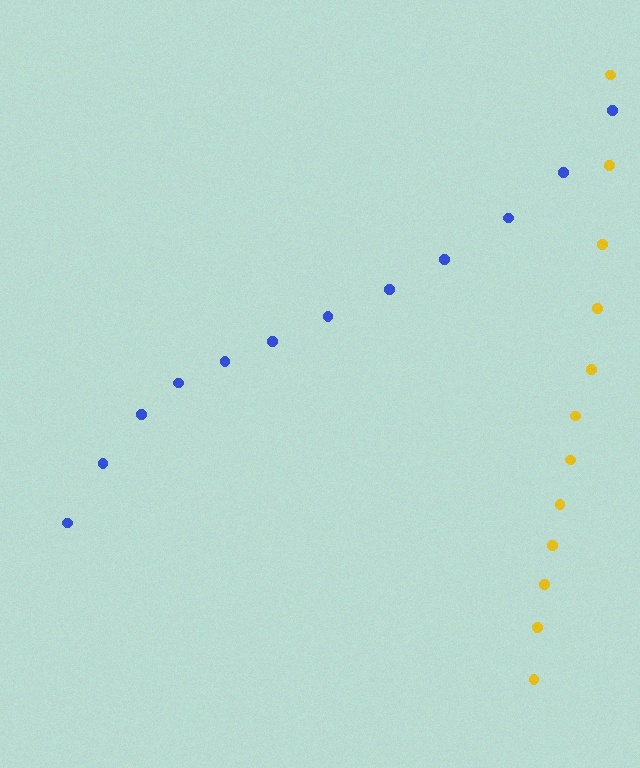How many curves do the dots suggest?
There are 2 distinct paths.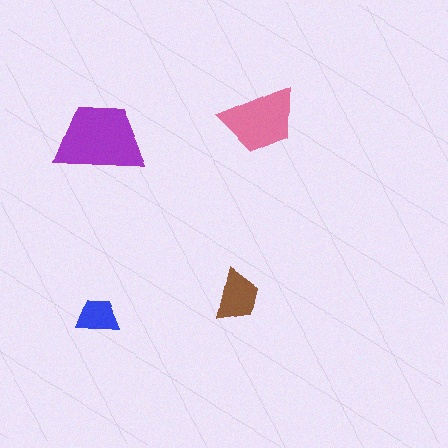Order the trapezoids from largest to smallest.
the purple one, the pink one, the brown one, the blue one.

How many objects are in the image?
There are 4 objects in the image.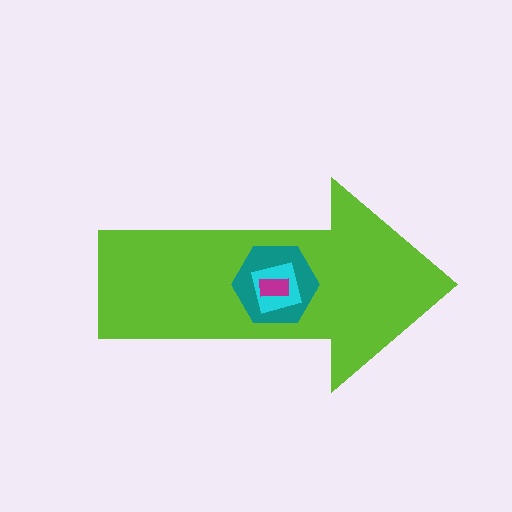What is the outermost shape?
The lime arrow.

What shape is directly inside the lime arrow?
The teal hexagon.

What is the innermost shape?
The magenta rectangle.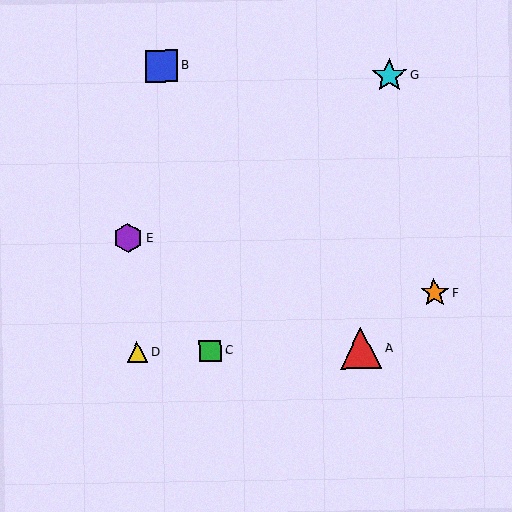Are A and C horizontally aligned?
Yes, both are at y≈348.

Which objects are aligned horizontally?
Objects A, C, D are aligned horizontally.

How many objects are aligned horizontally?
3 objects (A, C, D) are aligned horizontally.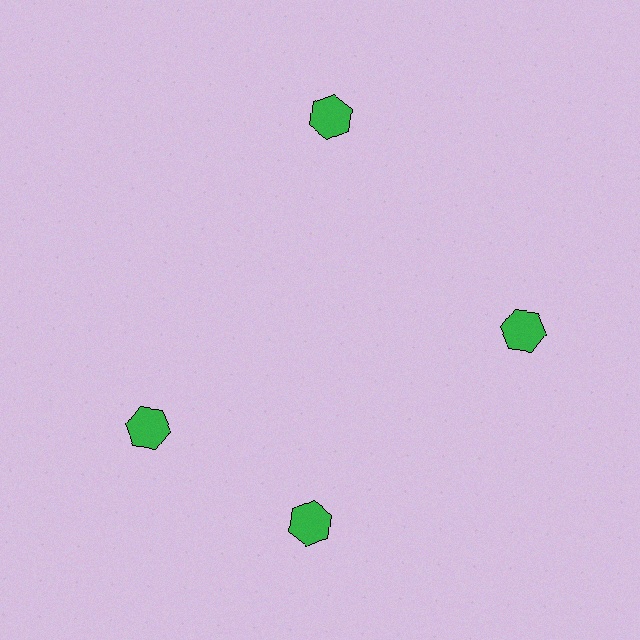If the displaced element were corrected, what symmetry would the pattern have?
It would have 4-fold rotational symmetry — the pattern would map onto itself every 90 degrees.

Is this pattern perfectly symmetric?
No. The 4 green hexagons are arranged in a ring, but one element near the 9 o'clock position is rotated out of alignment along the ring, breaking the 4-fold rotational symmetry.